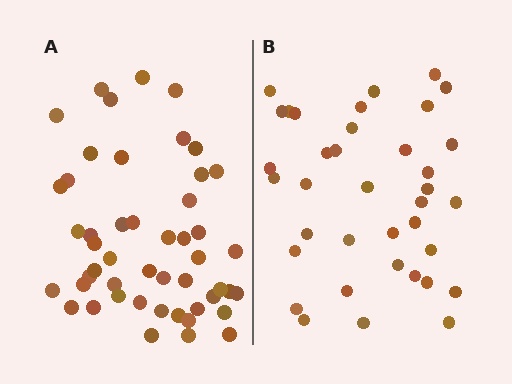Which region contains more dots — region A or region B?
Region A (the left region) has more dots.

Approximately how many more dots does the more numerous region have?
Region A has roughly 12 or so more dots than region B.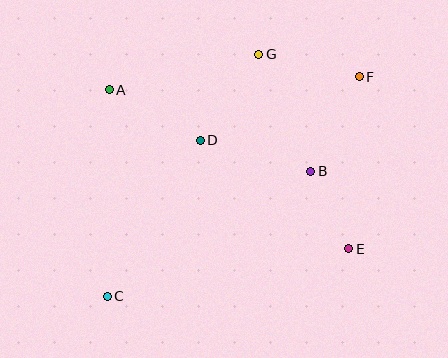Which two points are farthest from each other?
Points C and F are farthest from each other.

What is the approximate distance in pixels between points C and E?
The distance between C and E is approximately 246 pixels.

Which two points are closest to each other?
Points B and E are closest to each other.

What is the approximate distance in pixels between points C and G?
The distance between C and G is approximately 285 pixels.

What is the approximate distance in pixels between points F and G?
The distance between F and G is approximately 103 pixels.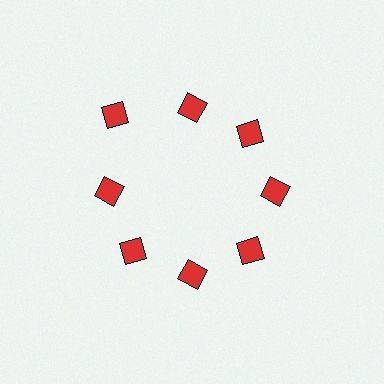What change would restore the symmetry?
The symmetry would be restored by moving it inward, back onto the ring so that all 8 diamonds sit at equal angles and equal distance from the center.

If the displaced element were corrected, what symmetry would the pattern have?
It would have 8-fold rotational symmetry — the pattern would map onto itself every 45 degrees.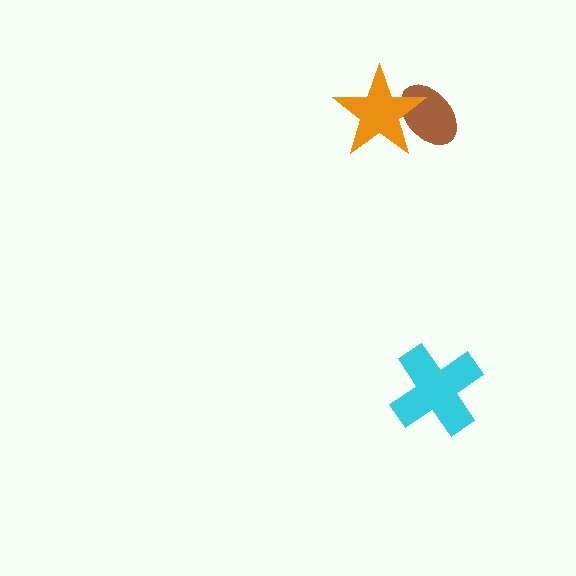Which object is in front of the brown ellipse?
The orange star is in front of the brown ellipse.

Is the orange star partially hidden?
No, no other shape covers it.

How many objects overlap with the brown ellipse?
1 object overlaps with the brown ellipse.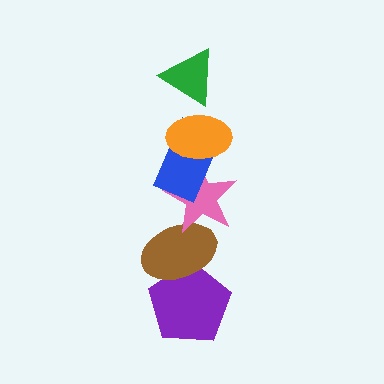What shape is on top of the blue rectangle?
The orange ellipse is on top of the blue rectangle.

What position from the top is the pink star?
The pink star is 4th from the top.